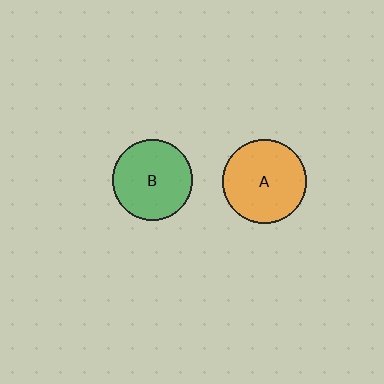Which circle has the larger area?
Circle A (orange).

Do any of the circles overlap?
No, none of the circles overlap.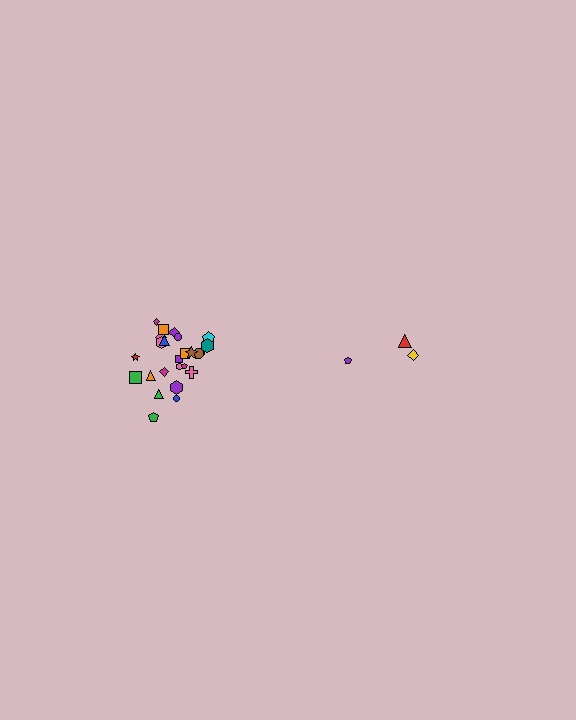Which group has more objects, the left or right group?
The left group.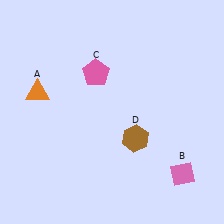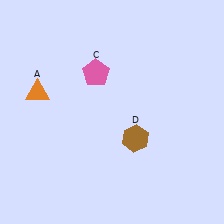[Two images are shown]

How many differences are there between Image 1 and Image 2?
There is 1 difference between the two images.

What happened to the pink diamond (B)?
The pink diamond (B) was removed in Image 2. It was in the bottom-right area of Image 1.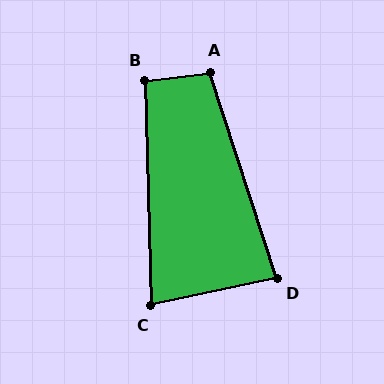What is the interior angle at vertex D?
Approximately 84 degrees (acute).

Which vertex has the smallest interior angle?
C, at approximately 79 degrees.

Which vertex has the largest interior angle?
A, at approximately 101 degrees.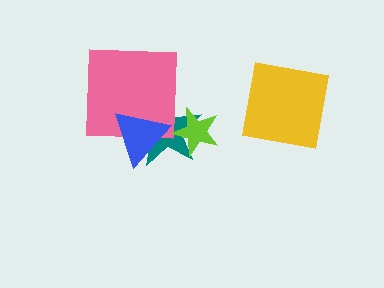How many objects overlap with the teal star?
3 objects overlap with the teal star.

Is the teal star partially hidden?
Yes, it is partially covered by another shape.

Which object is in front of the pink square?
The blue triangle is in front of the pink square.